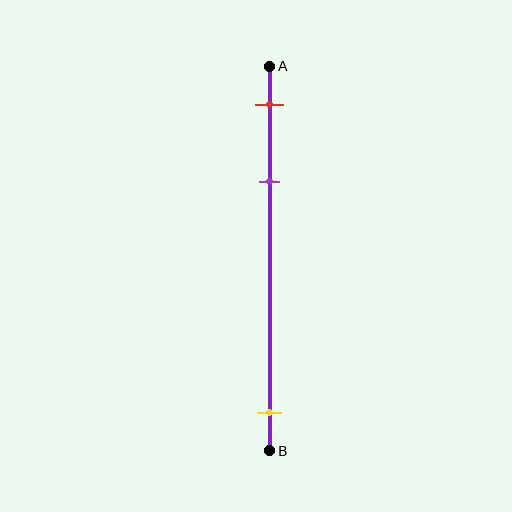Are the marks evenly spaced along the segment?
No, the marks are not evenly spaced.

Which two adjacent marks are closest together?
The red and purple marks are the closest adjacent pair.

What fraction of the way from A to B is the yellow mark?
The yellow mark is approximately 90% (0.9) of the way from A to B.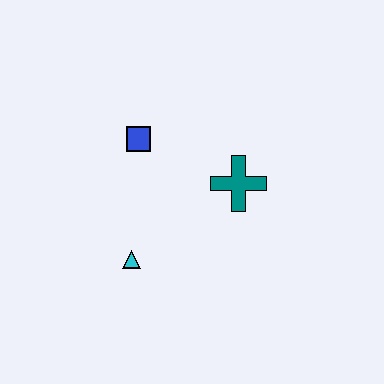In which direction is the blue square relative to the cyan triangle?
The blue square is above the cyan triangle.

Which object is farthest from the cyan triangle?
The teal cross is farthest from the cyan triangle.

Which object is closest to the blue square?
The teal cross is closest to the blue square.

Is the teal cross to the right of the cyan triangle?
Yes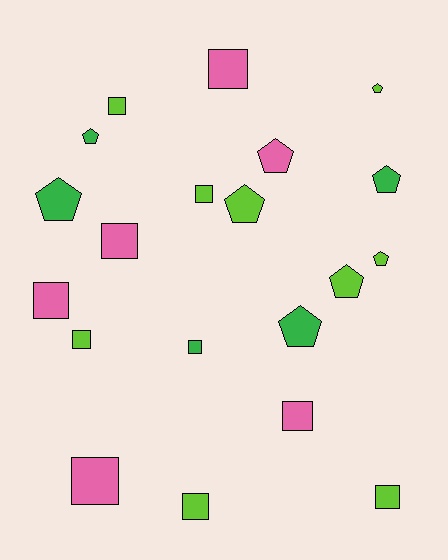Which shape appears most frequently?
Square, with 11 objects.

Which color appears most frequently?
Lime, with 9 objects.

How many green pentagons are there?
There are 4 green pentagons.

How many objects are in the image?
There are 20 objects.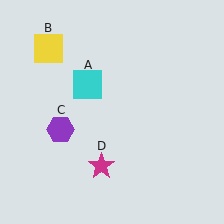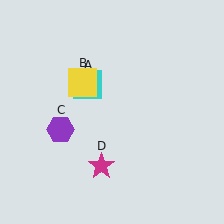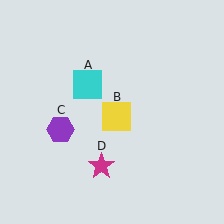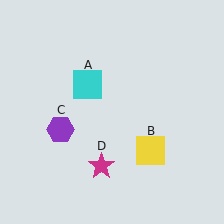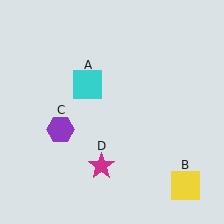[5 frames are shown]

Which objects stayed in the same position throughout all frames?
Cyan square (object A) and purple hexagon (object C) and magenta star (object D) remained stationary.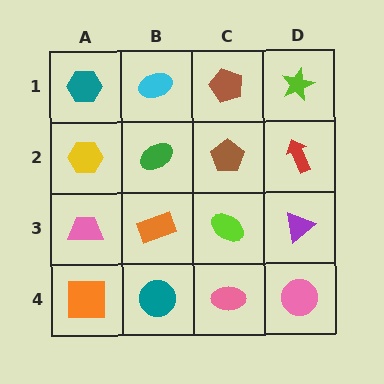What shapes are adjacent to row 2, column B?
A cyan ellipse (row 1, column B), an orange rectangle (row 3, column B), a yellow hexagon (row 2, column A), a brown pentagon (row 2, column C).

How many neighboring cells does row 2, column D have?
3.